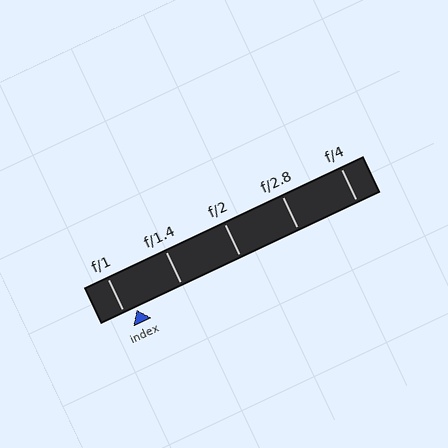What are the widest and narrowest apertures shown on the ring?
The widest aperture shown is f/1 and the narrowest is f/4.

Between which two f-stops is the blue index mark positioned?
The index mark is between f/1 and f/1.4.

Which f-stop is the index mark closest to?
The index mark is closest to f/1.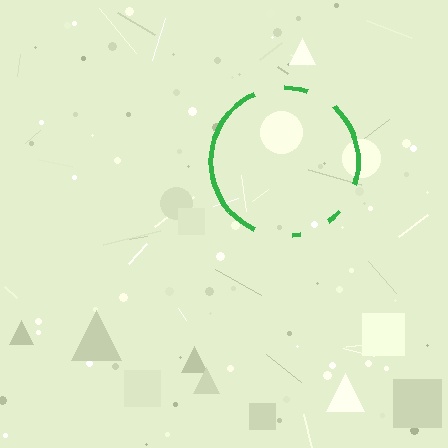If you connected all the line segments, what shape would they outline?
They would outline a circle.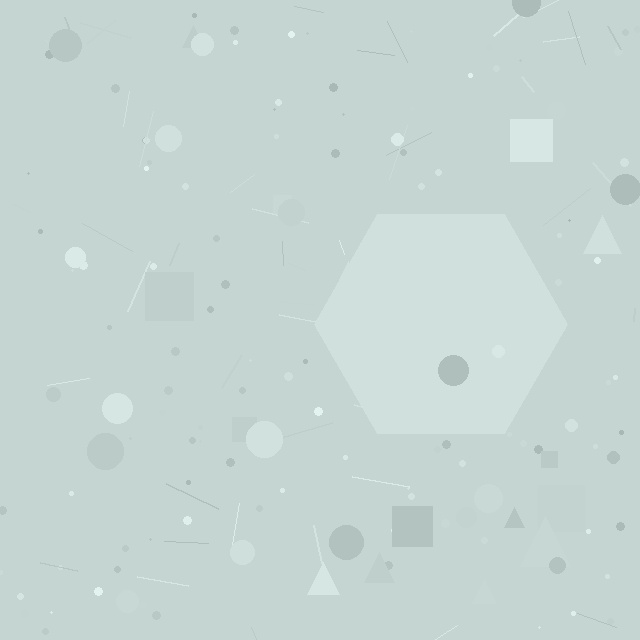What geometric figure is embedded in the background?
A hexagon is embedded in the background.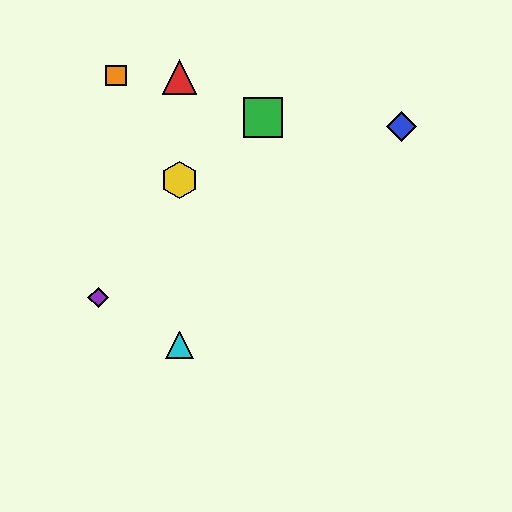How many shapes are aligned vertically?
3 shapes (the red triangle, the yellow hexagon, the cyan triangle) are aligned vertically.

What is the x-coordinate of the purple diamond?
The purple diamond is at x≈98.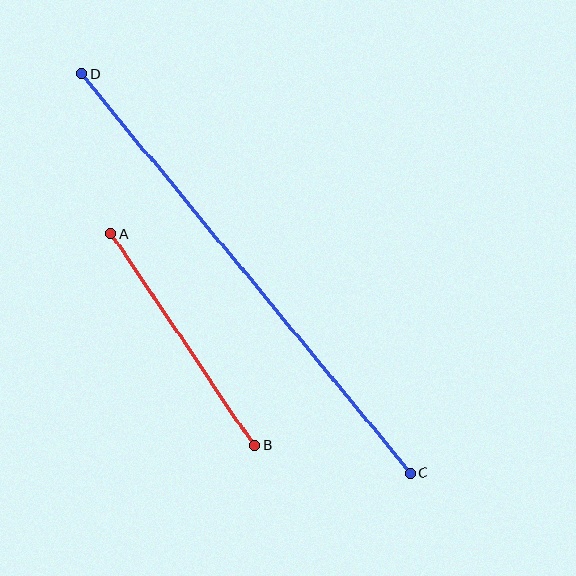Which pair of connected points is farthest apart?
Points C and D are farthest apart.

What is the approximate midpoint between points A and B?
The midpoint is at approximately (183, 340) pixels.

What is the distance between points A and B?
The distance is approximately 256 pixels.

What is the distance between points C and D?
The distance is approximately 517 pixels.